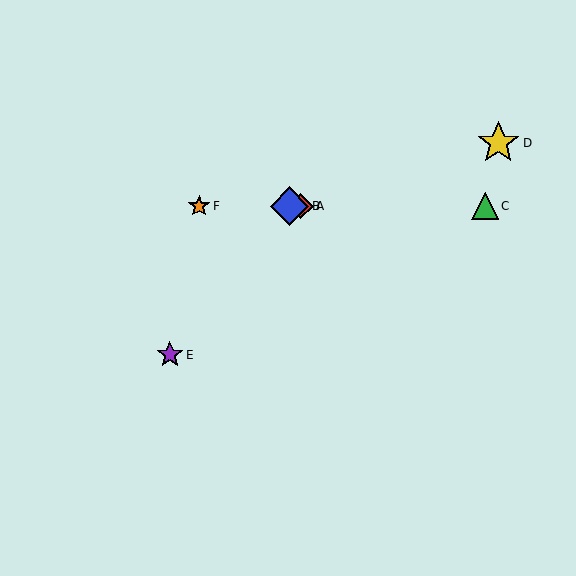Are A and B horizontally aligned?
Yes, both are at y≈206.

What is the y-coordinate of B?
Object B is at y≈206.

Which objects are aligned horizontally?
Objects A, B, C, F are aligned horizontally.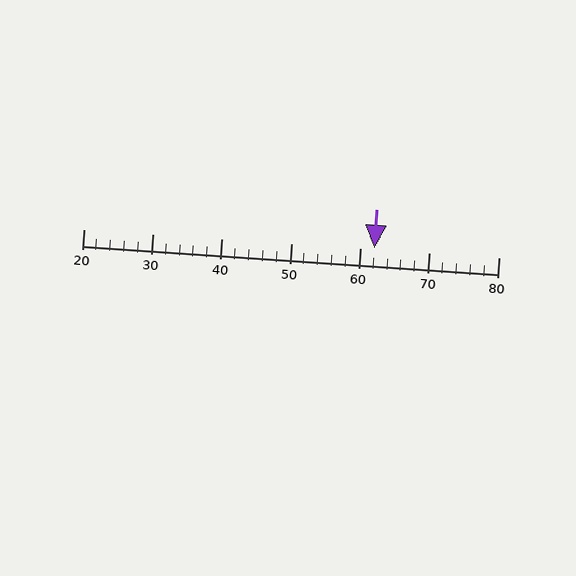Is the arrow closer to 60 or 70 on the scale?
The arrow is closer to 60.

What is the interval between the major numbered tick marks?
The major tick marks are spaced 10 units apart.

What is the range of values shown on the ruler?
The ruler shows values from 20 to 80.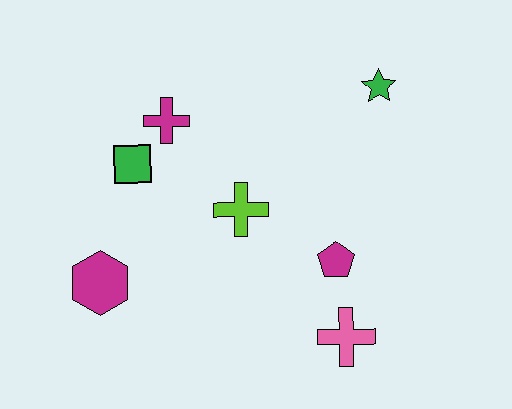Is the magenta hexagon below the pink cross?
No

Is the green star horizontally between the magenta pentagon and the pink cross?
No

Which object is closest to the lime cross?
The magenta pentagon is closest to the lime cross.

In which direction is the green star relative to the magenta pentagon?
The green star is above the magenta pentagon.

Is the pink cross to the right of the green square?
Yes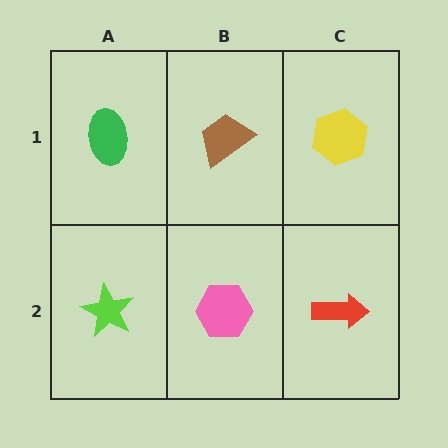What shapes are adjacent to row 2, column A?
A green ellipse (row 1, column A), a pink hexagon (row 2, column B).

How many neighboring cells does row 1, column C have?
2.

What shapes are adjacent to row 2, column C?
A yellow hexagon (row 1, column C), a pink hexagon (row 2, column B).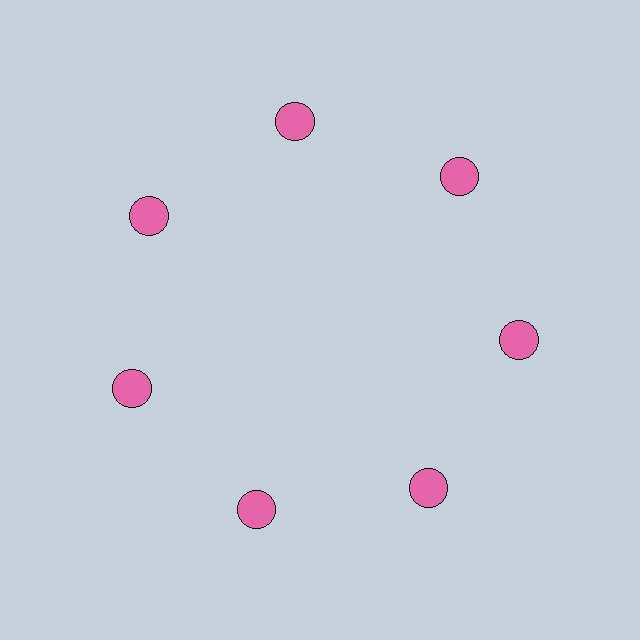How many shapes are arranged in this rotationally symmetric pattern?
There are 7 shapes, arranged in 7 groups of 1.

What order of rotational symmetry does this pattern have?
This pattern has 7-fold rotational symmetry.